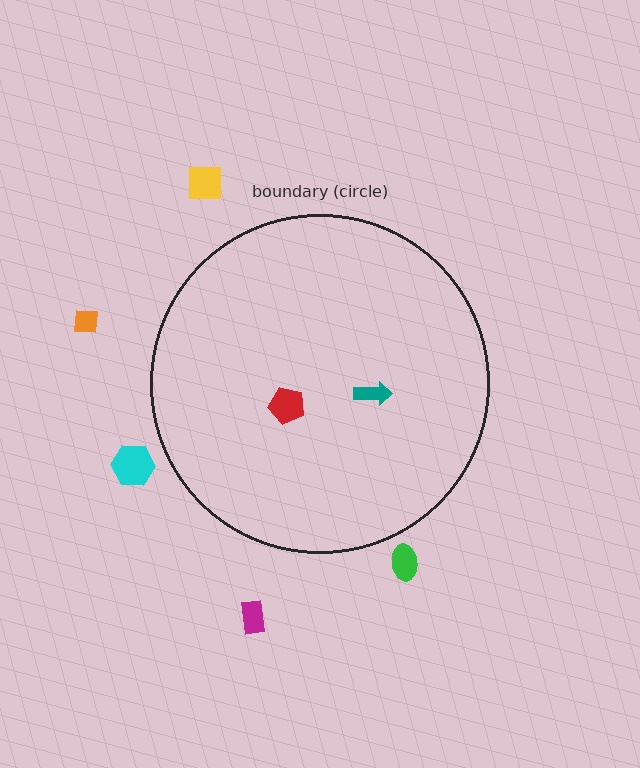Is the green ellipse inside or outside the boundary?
Outside.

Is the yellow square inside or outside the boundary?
Outside.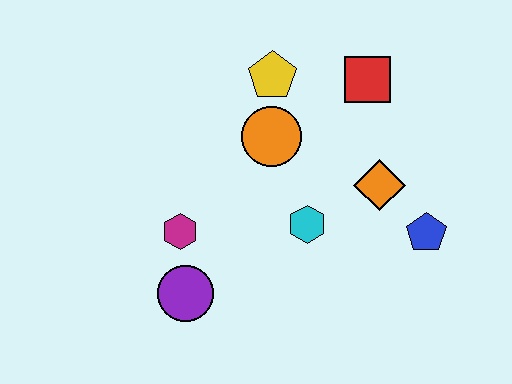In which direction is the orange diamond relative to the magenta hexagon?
The orange diamond is to the right of the magenta hexagon.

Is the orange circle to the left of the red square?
Yes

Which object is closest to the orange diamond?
The blue pentagon is closest to the orange diamond.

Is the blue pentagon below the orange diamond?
Yes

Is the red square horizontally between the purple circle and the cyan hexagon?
No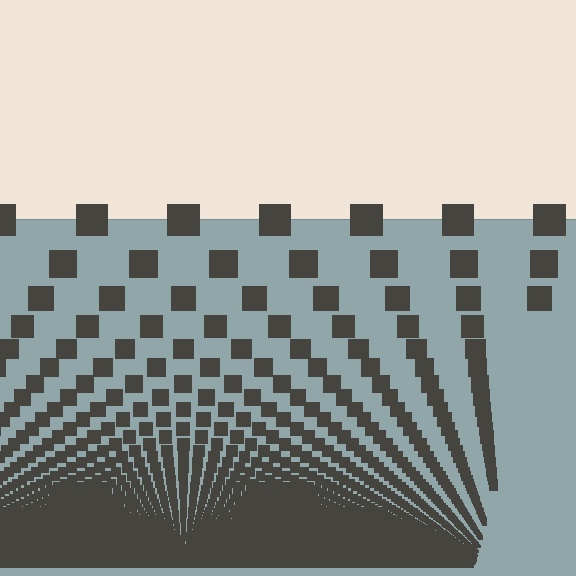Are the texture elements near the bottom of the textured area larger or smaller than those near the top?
Smaller. The gradient is inverted — elements near the bottom are smaller and denser.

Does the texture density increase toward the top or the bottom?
Density increases toward the bottom.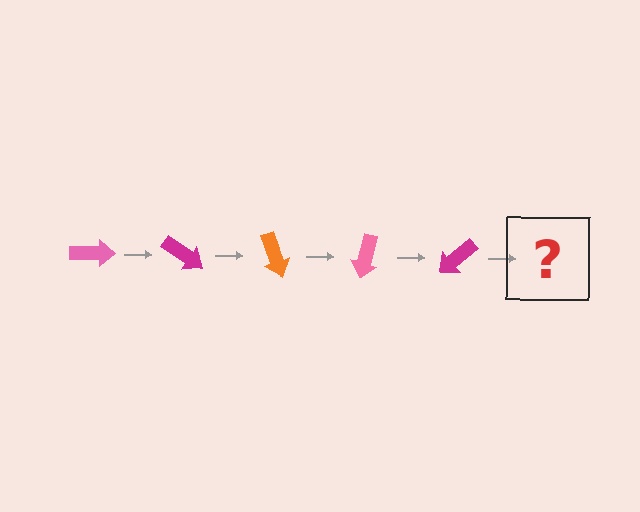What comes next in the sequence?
The next element should be an orange arrow, rotated 175 degrees from the start.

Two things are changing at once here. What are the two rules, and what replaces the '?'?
The two rules are that it rotates 35 degrees each step and the color cycles through pink, magenta, and orange. The '?' should be an orange arrow, rotated 175 degrees from the start.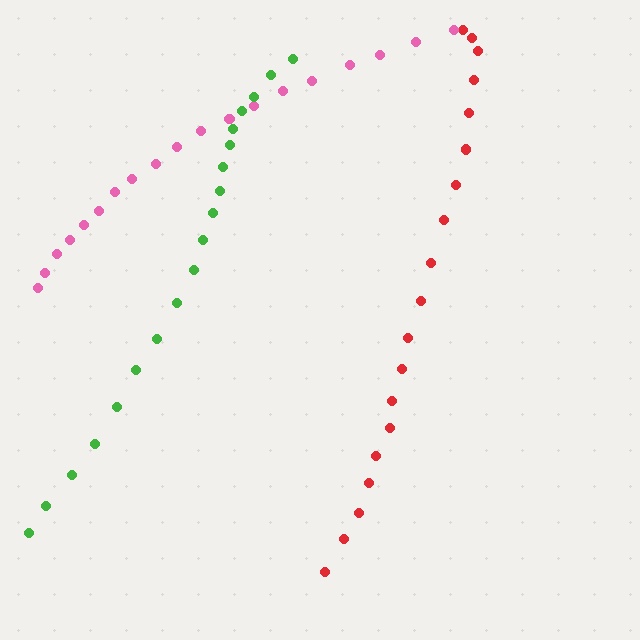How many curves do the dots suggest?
There are 3 distinct paths.